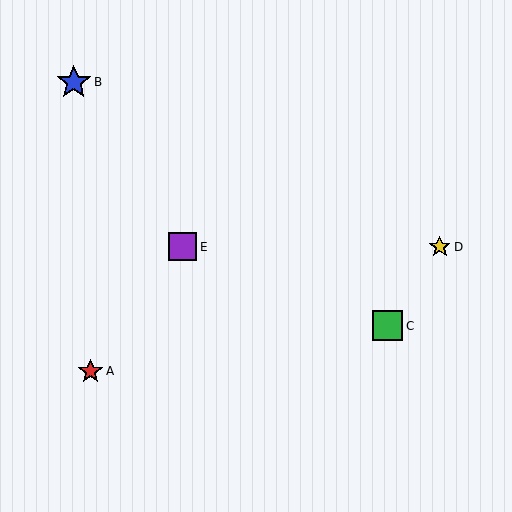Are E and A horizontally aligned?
No, E is at y≈247 and A is at y≈371.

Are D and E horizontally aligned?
Yes, both are at y≈247.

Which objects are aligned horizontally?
Objects D, E are aligned horizontally.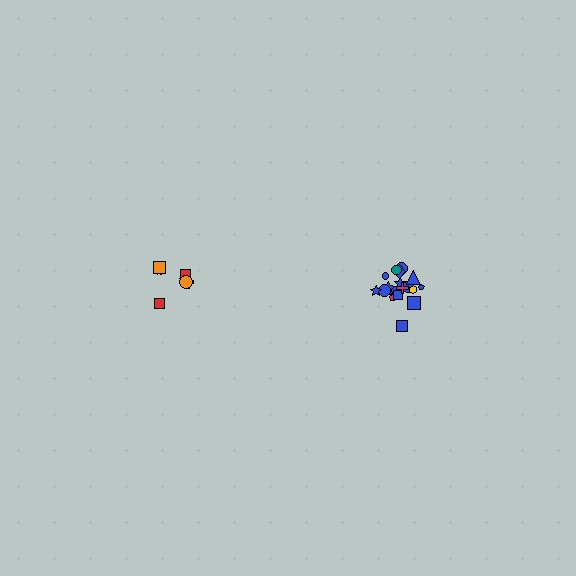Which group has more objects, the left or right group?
The right group.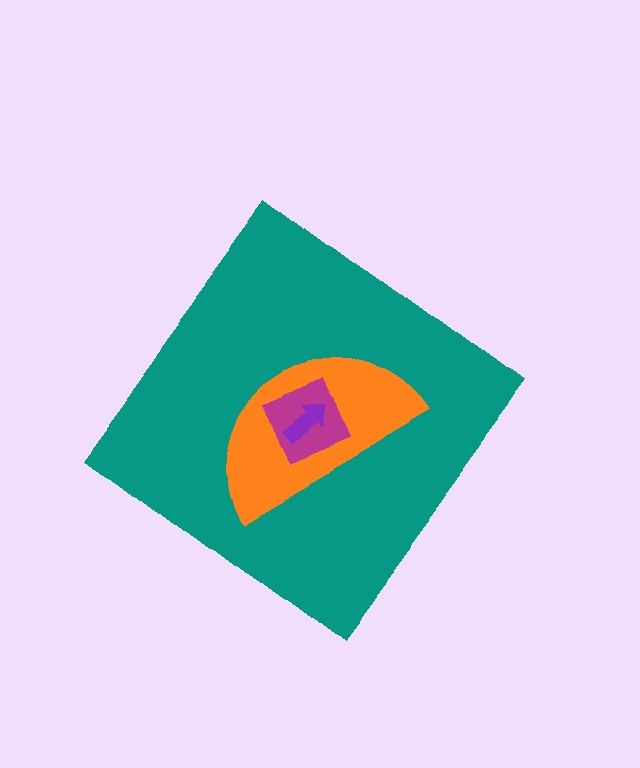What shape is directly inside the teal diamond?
The orange semicircle.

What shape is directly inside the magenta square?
The purple arrow.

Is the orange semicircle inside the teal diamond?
Yes.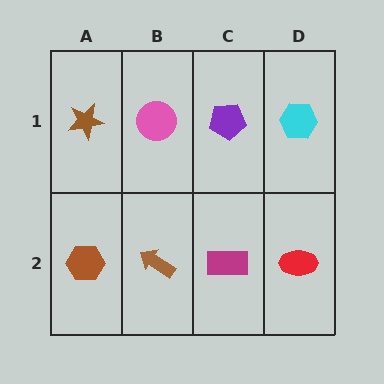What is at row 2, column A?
A brown hexagon.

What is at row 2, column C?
A magenta rectangle.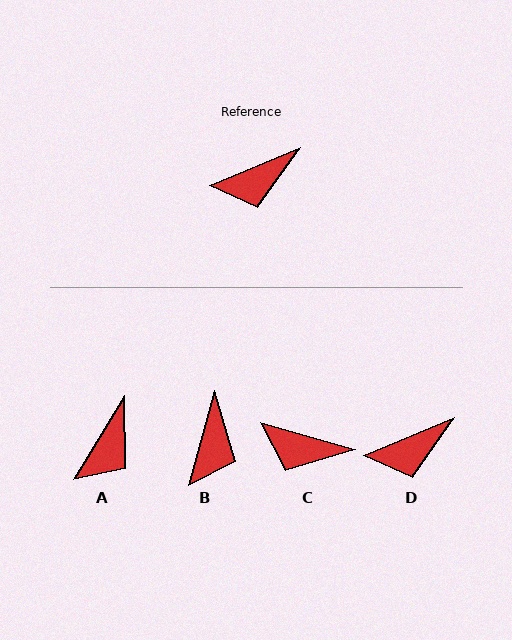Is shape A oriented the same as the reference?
No, it is off by about 37 degrees.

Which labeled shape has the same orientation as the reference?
D.